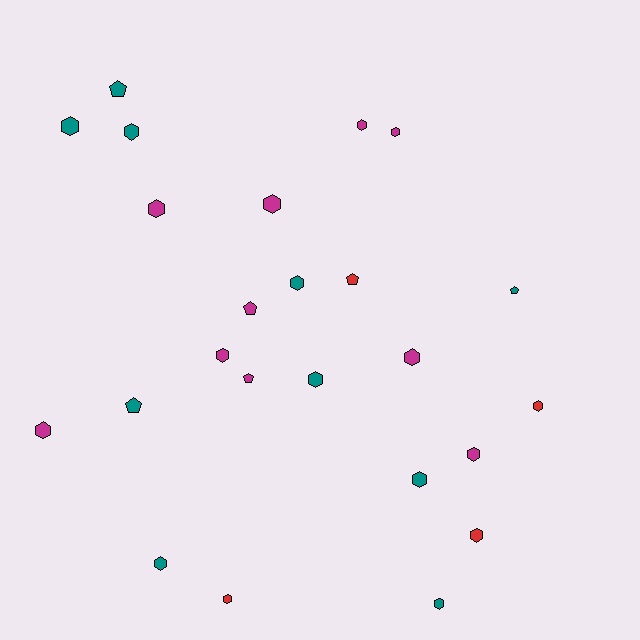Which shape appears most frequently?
Hexagon, with 18 objects.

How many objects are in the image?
There are 24 objects.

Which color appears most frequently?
Teal, with 10 objects.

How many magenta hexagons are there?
There are 8 magenta hexagons.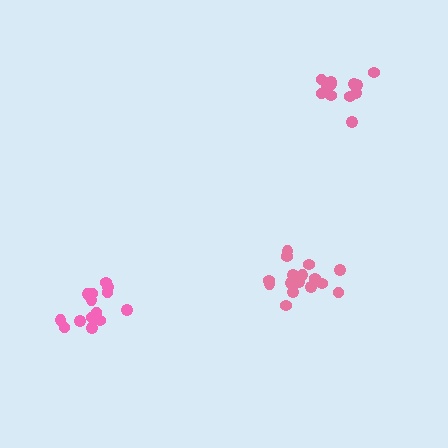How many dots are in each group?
Group 1: 16 dots, Group 2: 13 dots, Group 3: 14 dots (43 total).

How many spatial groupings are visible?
There are 3 spatial groupings.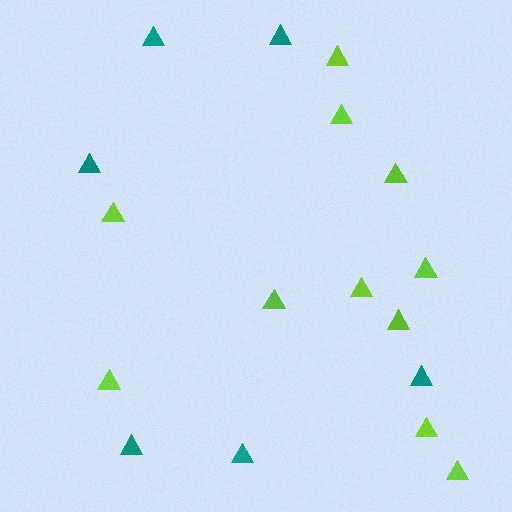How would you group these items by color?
There are 2 groups: one group of teal triangles (6) and one group of lime triangles (11).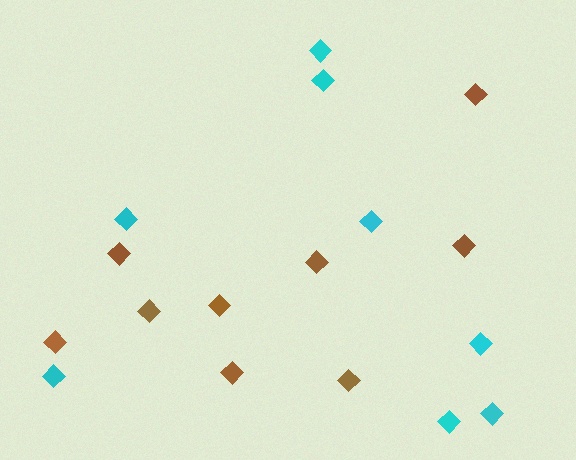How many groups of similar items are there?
There are 2 groups: one group of brown diamonds (9) and one group of cyan diamonds (8).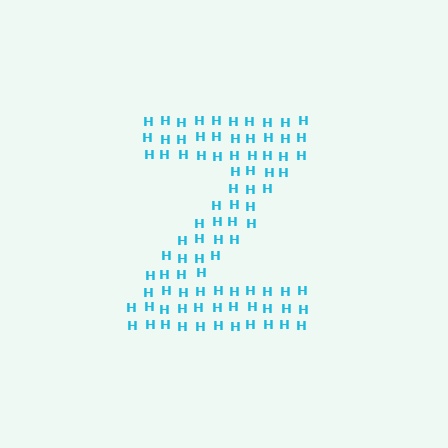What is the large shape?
The large shape is the letter Z.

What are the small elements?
The small elements are letter H's.